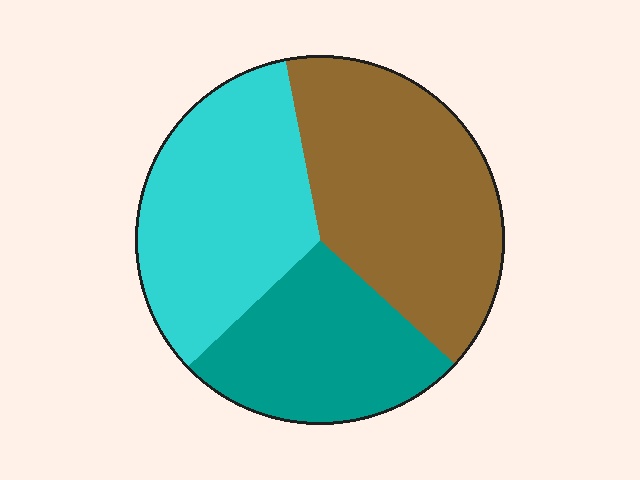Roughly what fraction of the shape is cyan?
Cyan takes up about one third (1/3) of the shape.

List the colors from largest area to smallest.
From largest to smallest: brown, cyan, teal.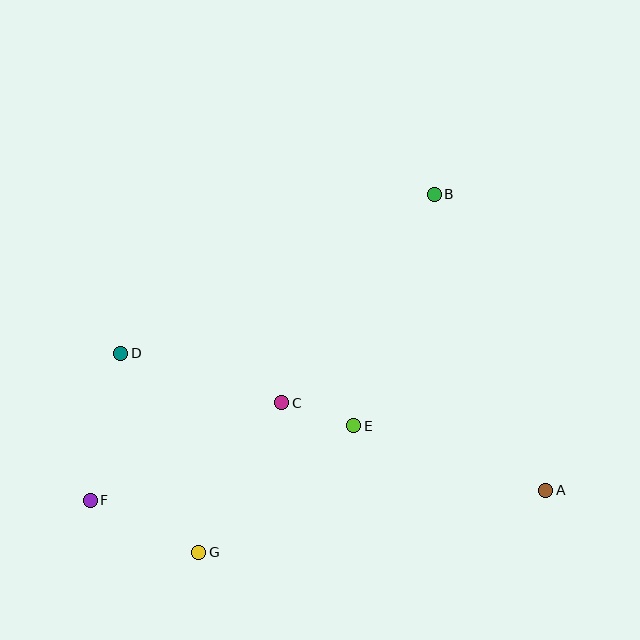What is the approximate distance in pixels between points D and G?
The distance between D and G is approximately 213 pixels.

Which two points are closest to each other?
Points C and E are closest to each other.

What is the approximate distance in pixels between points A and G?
The distance between A and G is approximately 353 pixels.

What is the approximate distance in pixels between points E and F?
The distance between E and F is approximately 273 pixels.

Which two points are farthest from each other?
Points B and F are farthest from each other.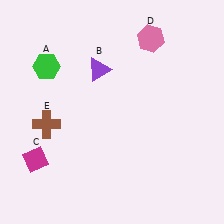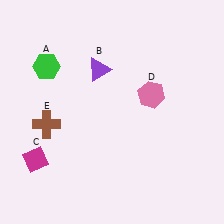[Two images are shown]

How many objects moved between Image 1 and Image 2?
1 object moved between the two images.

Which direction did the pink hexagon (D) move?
The pink hexagon (D) moved down.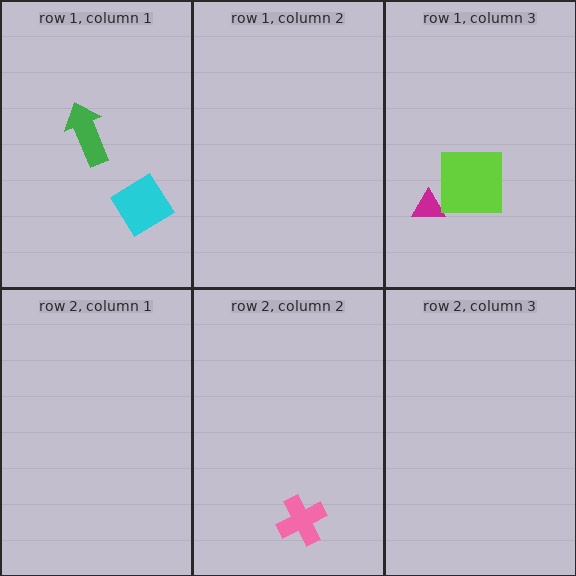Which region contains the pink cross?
The row 2, column 2 region.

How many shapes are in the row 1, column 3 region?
2.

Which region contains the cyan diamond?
The row 1, column 1 region.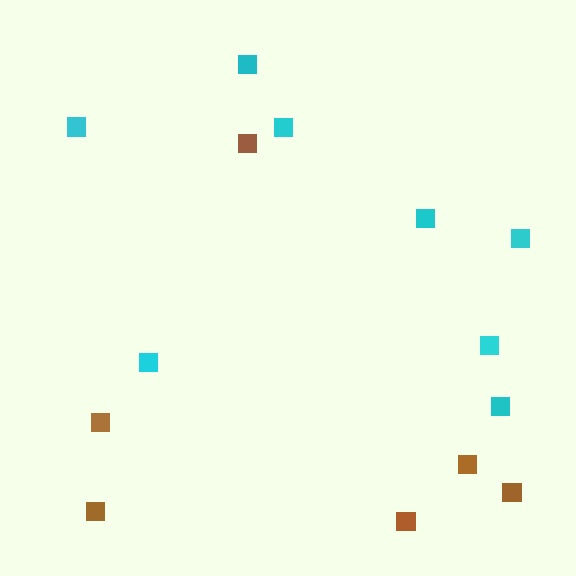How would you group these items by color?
There are 2 groups: one group of brown squares (6) and one group of cyan squares (8).